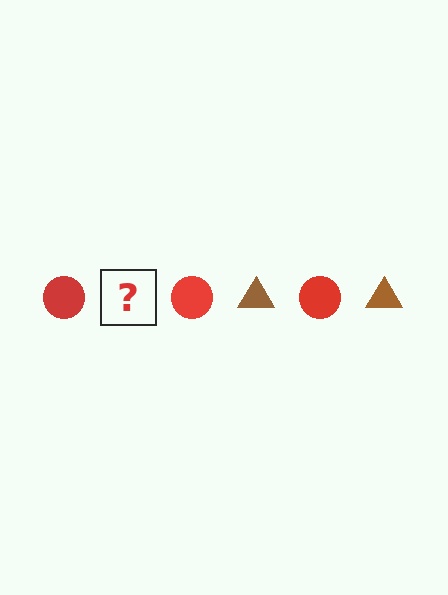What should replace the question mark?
The question mark should be replaced with a brown triangle.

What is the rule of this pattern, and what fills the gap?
The rule is that the pattern alternates between red circle and brown triangle. The gap should be filled with a brown triangle.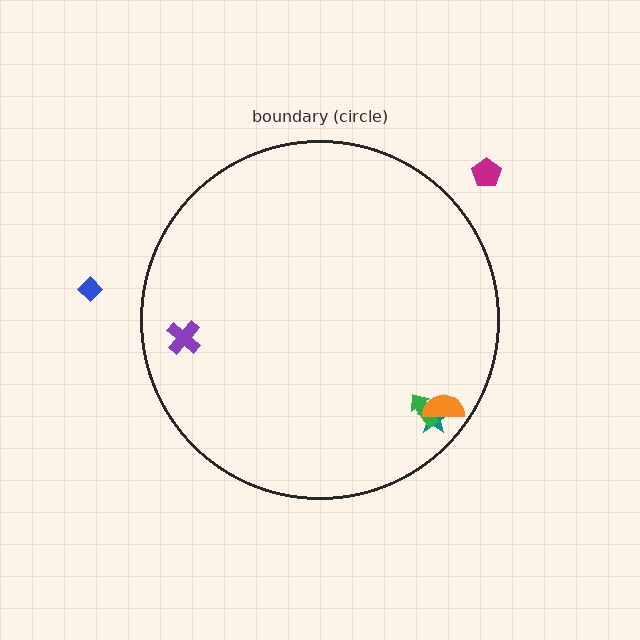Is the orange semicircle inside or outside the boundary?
Inside.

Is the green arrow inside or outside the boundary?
Inside.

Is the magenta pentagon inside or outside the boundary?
Outside.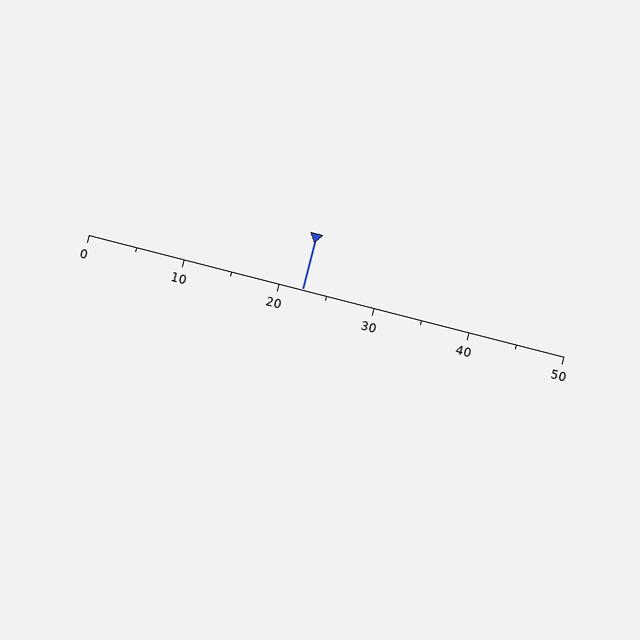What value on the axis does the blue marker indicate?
The marker indicates approximately 22.5.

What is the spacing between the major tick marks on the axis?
The major ticks are spaced 10 apart.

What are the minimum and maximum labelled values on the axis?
The axis runs from 0 to 50.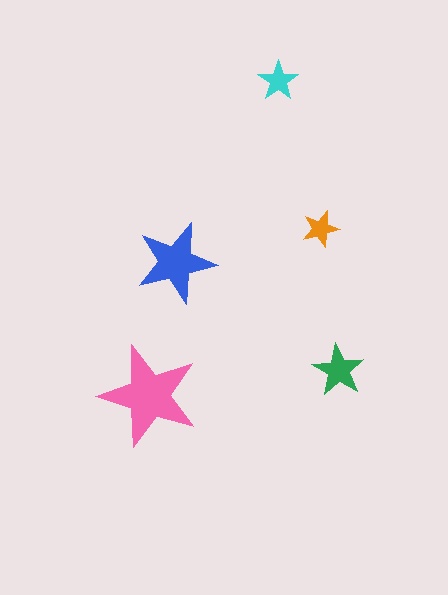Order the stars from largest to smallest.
the pink one, the blue one, the green one, the cyan one, the orange one.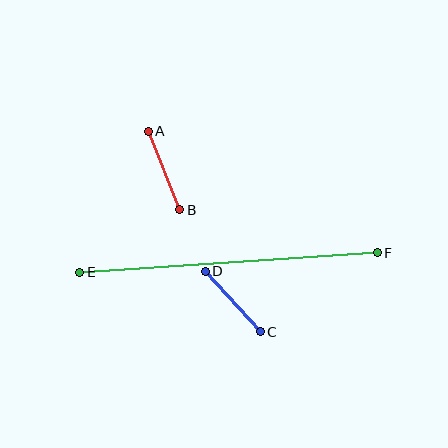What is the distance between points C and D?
The distance is approximately 82 pixels.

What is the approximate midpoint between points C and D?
The midpoint is at approximately (233, 301) pixels.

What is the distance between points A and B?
The distance is approximately 84 pixels.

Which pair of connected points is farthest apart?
Points E and F are farthest apart.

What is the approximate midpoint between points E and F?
The midpoint is at approximately (228, 262) pixels.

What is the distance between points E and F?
The distance is approximately 298 pixels.